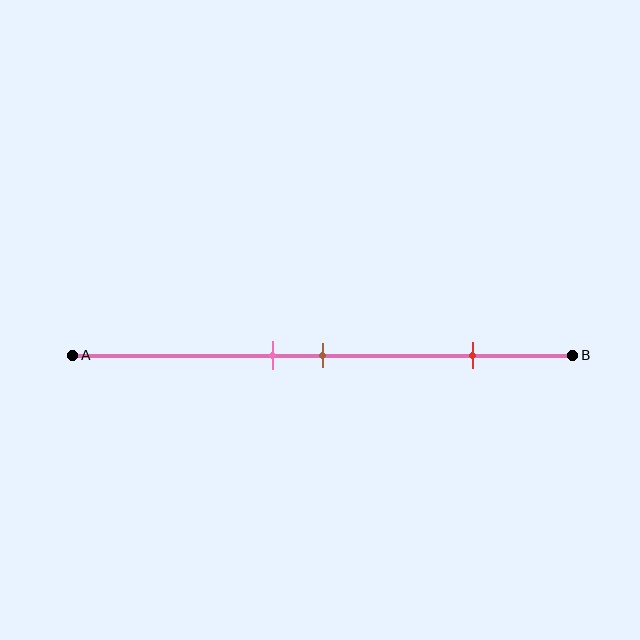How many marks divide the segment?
There are 3 marks dividing the segment.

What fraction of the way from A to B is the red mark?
The red mark is approximately 80% (0.8) of the way from A to B.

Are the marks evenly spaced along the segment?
No, the marks are not evenly spaced.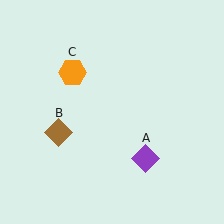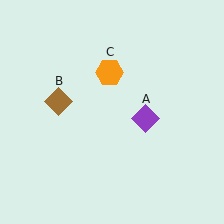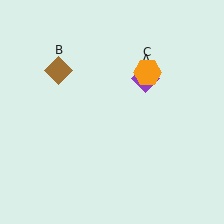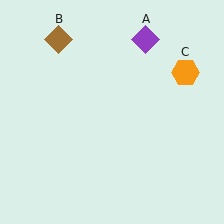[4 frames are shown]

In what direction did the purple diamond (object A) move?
The purple diamond (object A) moved up.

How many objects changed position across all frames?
3 objects changed position: purple diamond (object A), brown diamond (object B), orange hexagon (object C).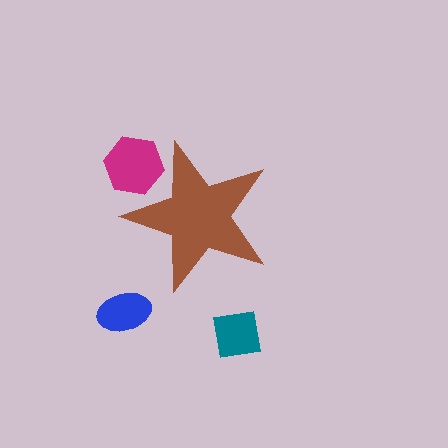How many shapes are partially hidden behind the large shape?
1 shape is partially hidden.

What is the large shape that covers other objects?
A brown star.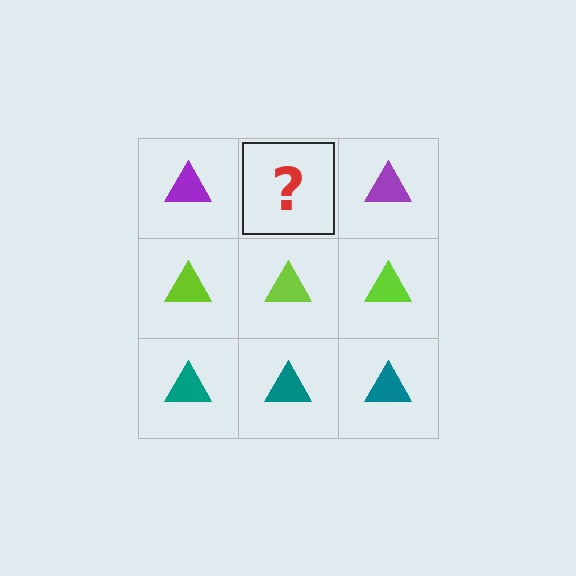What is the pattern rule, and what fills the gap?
The rule is that each row has a consistent color. The gap should be filled with a purple triangle.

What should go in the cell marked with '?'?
The missing cell should contain a purple triangle.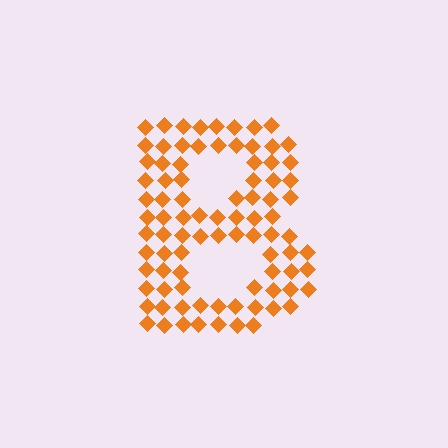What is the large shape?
The large shape is the letter B.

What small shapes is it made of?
It is made of small diamonds.